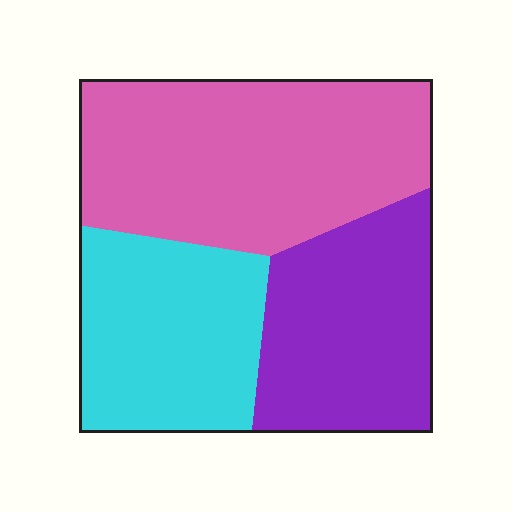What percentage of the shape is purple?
Purple takes up about one quarter (1/4) of the shape.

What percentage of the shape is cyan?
Cyan covers about 30% of the shape.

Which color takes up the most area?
Pink, at roughly 45%.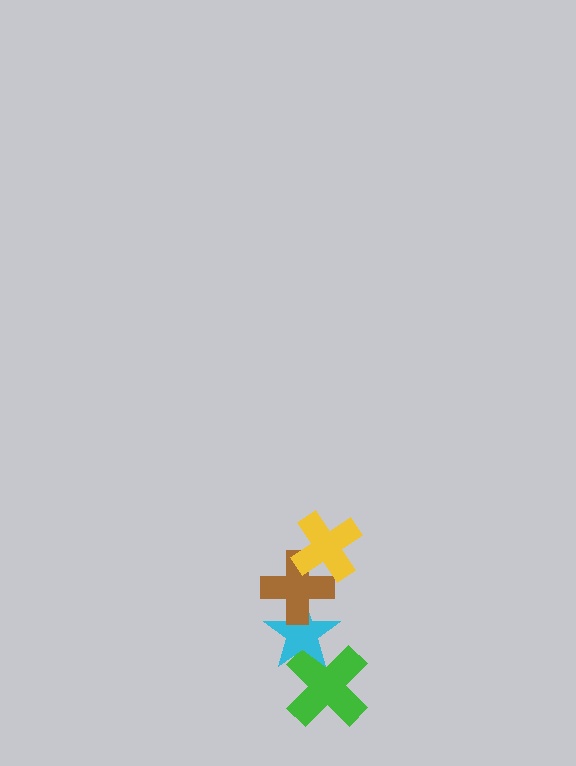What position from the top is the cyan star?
The cyan star is 3rd from the top.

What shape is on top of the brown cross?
The yellow cross is on top of the brown cross.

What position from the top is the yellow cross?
The yellow cross is 1st from the top.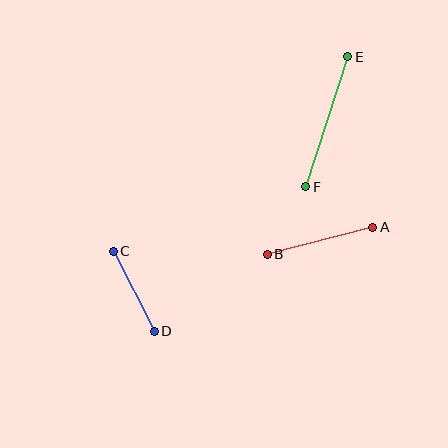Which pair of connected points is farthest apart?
Points E and F are farthest apart.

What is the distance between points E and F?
The distance is approximately 136 pixels.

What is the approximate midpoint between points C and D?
The midpoint is at approximately (134, 291) pixels.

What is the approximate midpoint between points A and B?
The midpoint is at approximately (320, 241) pixels.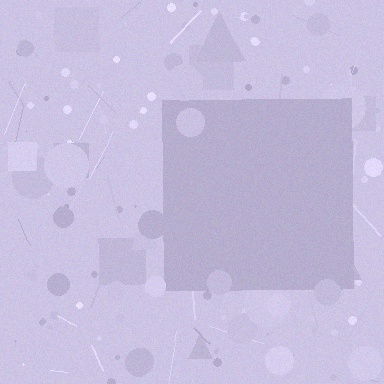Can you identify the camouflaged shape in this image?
The camouflaged shape is a square.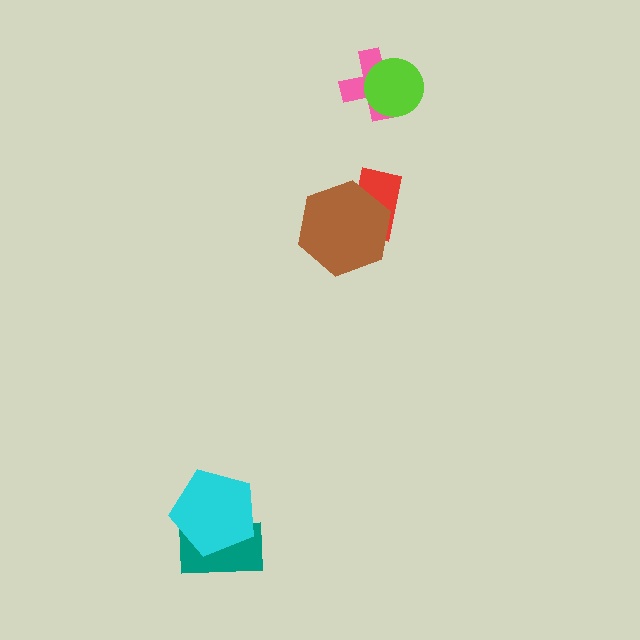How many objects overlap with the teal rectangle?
1 object overlaps with the teal rectangle.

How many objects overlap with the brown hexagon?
1 object overlaps with the brown hexagon.